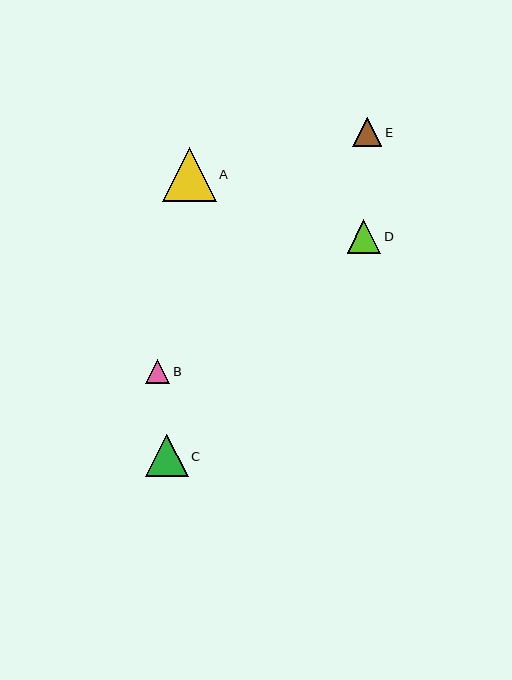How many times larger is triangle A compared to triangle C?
Triangle A is approximately 1.3 times the size of triangle C.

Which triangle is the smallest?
Triangle B is the smallest with a size of approximately 24 pixels.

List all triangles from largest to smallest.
From largest to smallest: A, C, D, E, B.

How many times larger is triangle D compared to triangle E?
Triangle D is approximately 1.1 times the size of triangle E.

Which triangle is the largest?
Triangle A is the largest with a size of approximately 54 pixels.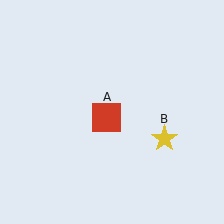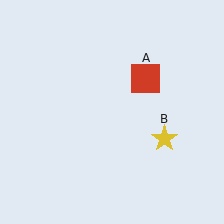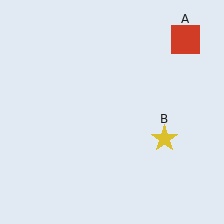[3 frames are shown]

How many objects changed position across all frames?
1 object changed position: red square (object A).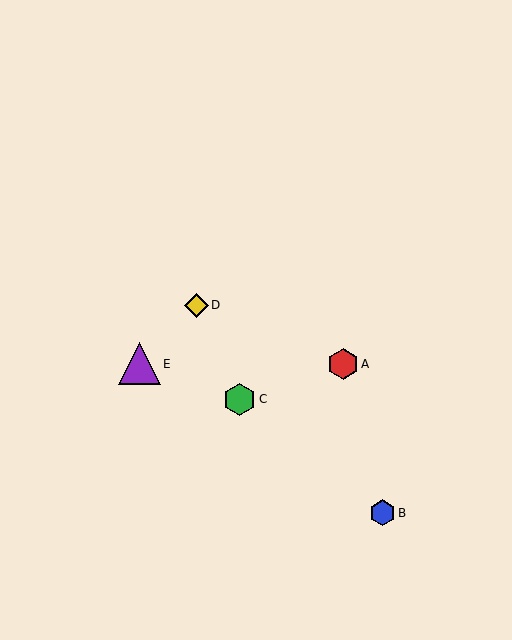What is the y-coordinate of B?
Object B is at y≈513.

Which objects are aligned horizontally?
Objects A, E are aligned horizontally.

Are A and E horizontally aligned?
Yes, both are at y≈364.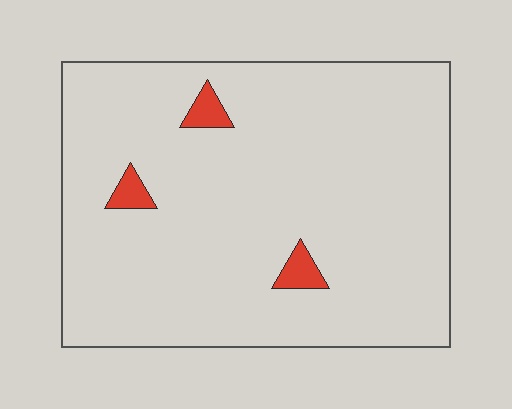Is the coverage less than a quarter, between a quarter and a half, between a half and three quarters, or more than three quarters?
Less than a quarter.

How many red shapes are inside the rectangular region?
3.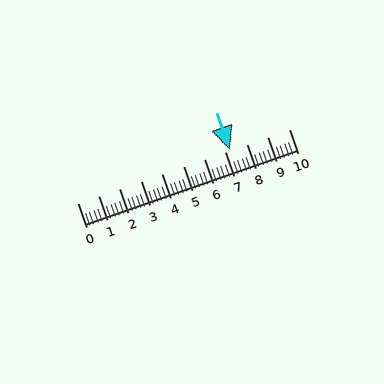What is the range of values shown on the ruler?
The ruler shows values from 0 to 10.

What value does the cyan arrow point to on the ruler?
The cyan arrow points to approximately 7.2.